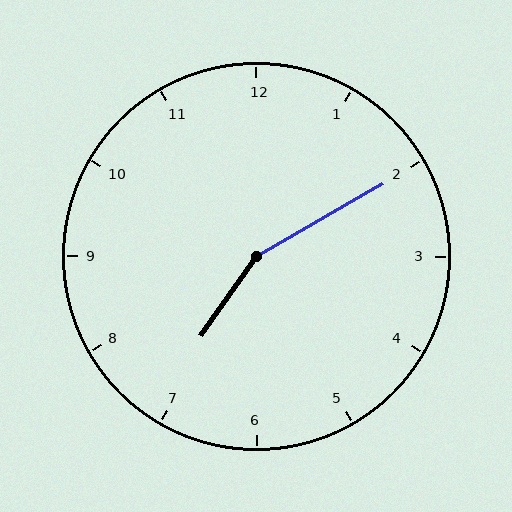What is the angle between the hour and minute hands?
Approximately 155 degrees.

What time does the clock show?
7:10.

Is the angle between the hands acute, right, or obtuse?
It is obtuse.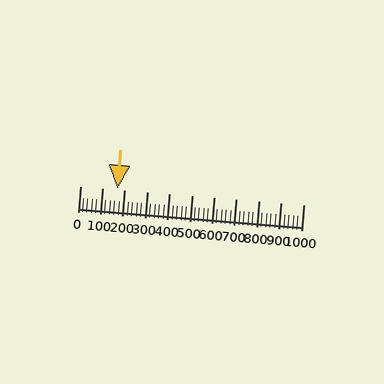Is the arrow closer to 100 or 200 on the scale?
The arrow is closer to 200.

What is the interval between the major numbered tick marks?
The major tick marks are spaced 100 units apart.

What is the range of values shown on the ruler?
The ruler shows values from 0 to 1000.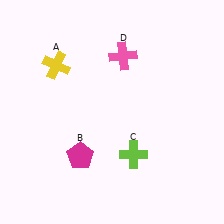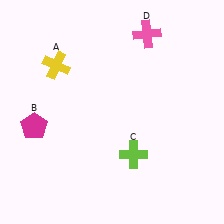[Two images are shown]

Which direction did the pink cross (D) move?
The pink cross (D) moved right.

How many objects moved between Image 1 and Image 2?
2 objects moved between the two images.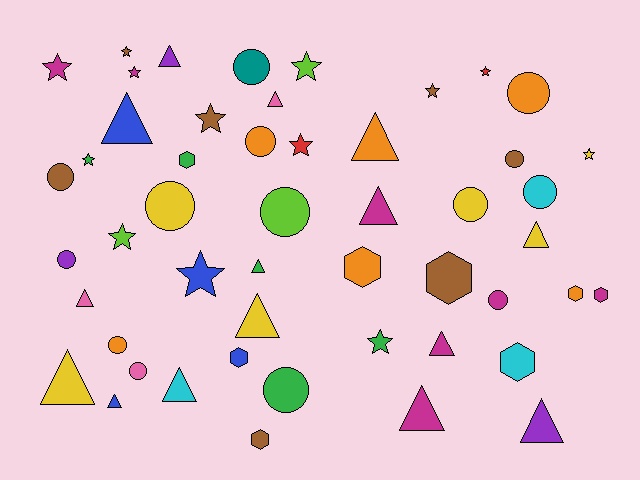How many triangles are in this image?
There are 15 triangles.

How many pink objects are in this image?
There are 3 pink objects.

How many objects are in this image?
There are 50 objects.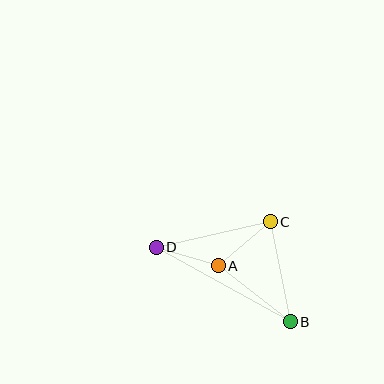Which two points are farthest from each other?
Points B and D are farthest from each other.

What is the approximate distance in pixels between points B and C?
The distance between B and C is approximately 102 pixels.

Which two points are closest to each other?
Points A and D are closest to each other.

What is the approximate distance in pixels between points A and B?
The distance between A and B is approximately 91 pixels.